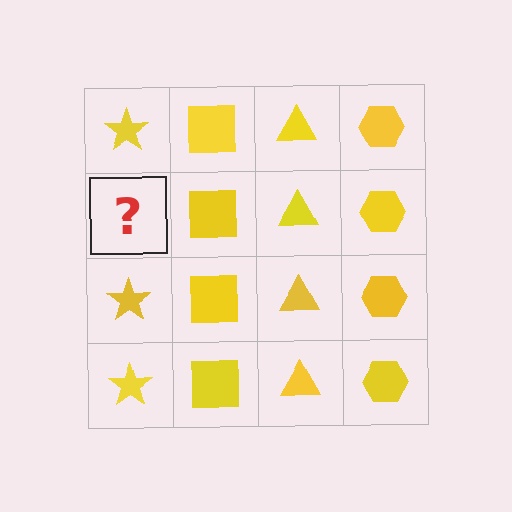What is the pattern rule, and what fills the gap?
The rule is that each column has a consistent shape. The gap should be filled with a yellow star.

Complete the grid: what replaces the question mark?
The question mark should be replaced with a yellow star.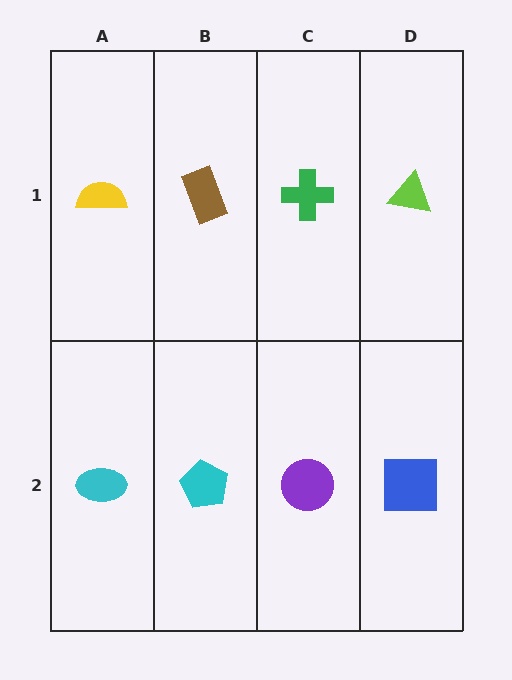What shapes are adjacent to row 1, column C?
A purple circle (row 2, column C), a brown rectangle (row 1, column B), a lime triangle (row 1, column D).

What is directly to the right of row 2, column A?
A cyan pentagon.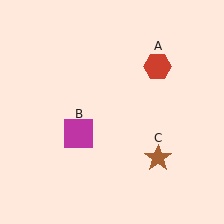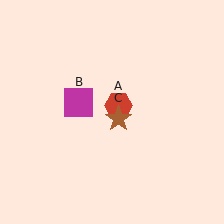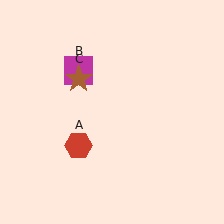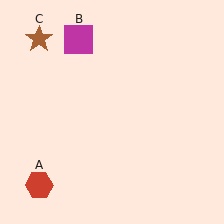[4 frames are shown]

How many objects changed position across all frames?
3 objects changed position: red hexagon (object A), magenta square (object B), brown star (object C).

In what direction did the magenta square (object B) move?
The magenta square (object B) moved up.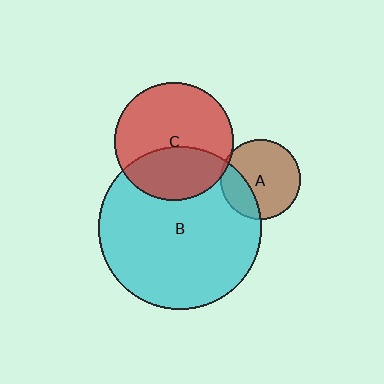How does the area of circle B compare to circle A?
Approximately 4.1 times.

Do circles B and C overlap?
Yes.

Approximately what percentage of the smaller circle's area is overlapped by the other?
Approximately 35%.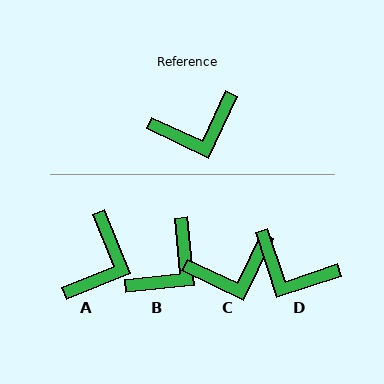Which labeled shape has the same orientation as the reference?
C.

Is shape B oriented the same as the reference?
No, it is off by about 31 degrees.